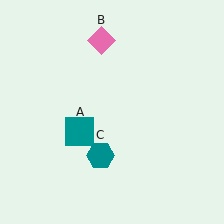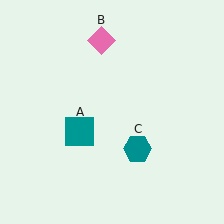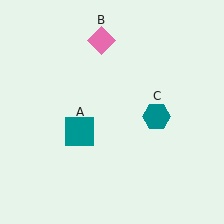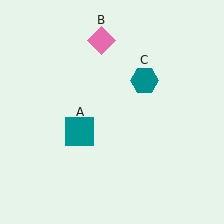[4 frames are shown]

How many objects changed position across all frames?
1 object changed position: teal hexagon (object C).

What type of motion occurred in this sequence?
The teal hexagon (object C) rotated counterclockwise around the center of the scene.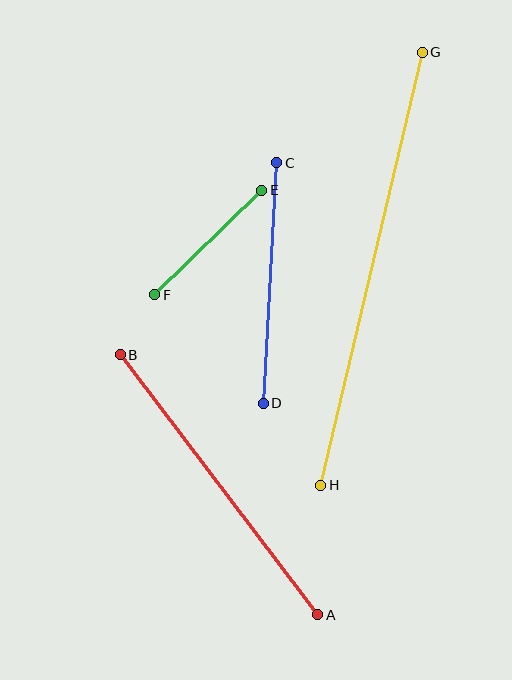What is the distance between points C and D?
The distance is approximately 241 pixels.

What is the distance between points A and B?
The distance is approximately 326 pixels.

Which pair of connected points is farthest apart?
Points G and H are farthest apart.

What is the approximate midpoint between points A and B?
The midpoint is at approximately (219, 485) pixels.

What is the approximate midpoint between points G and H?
The midpoint is at approximately (371, 269) pixels.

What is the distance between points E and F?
The distance is approximately 150 pixels.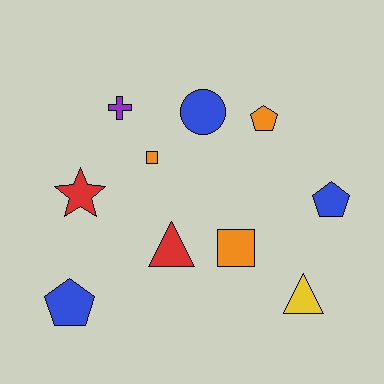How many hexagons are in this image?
There are no hexagons.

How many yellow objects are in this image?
There is 1 yellow object.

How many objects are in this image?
There are 10 objects.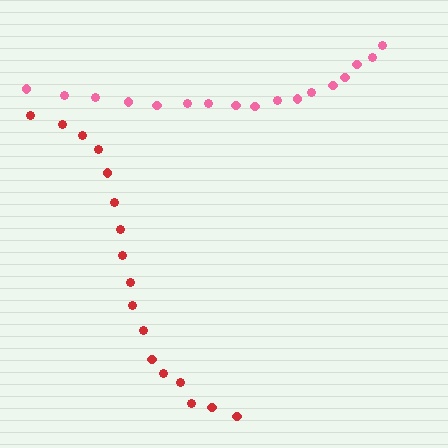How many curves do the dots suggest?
There are 2 distinct paths.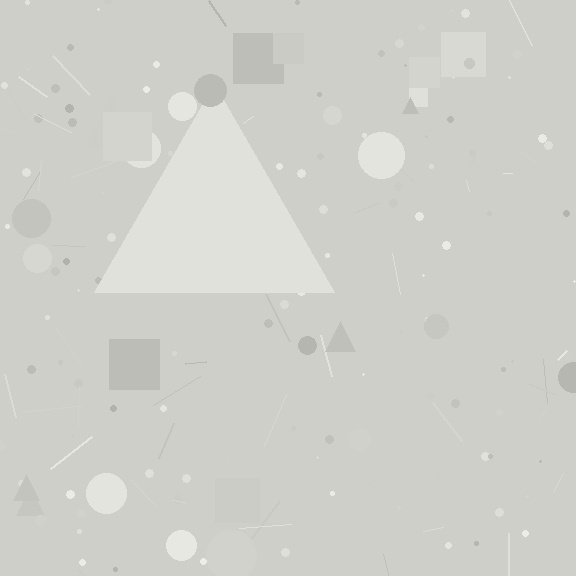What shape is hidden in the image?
A triangle is hidden in the image.